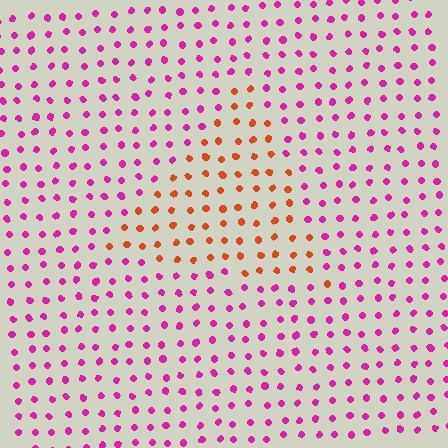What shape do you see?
I see a triangle.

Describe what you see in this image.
The image is filled with small magenta elements in a uniform arrangement. A triangle-shaped region is visible where the elements are tinted to a slightly different hue, forming a subtle color boundary.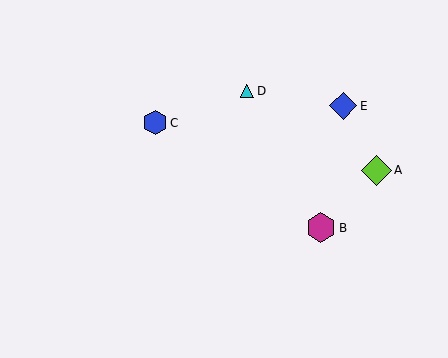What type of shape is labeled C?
Shape C is a blue hexagon.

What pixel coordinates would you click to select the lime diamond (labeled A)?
Click at (377, 170) to select the lime diamond A.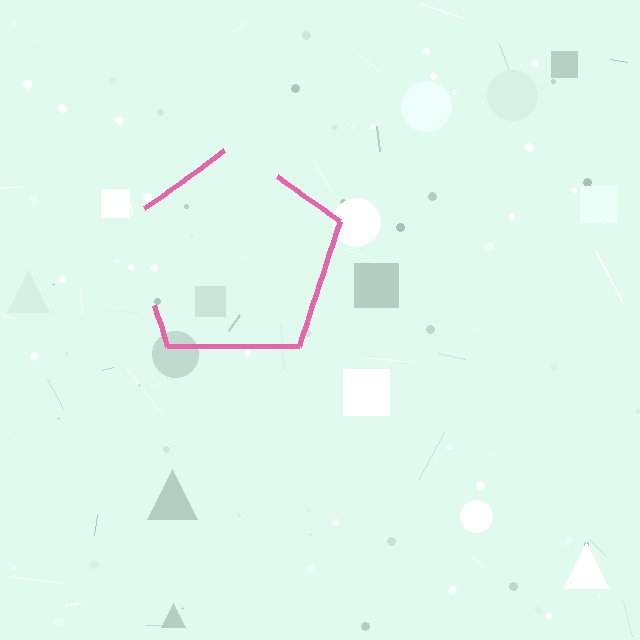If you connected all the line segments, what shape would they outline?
They would outline a pentagon.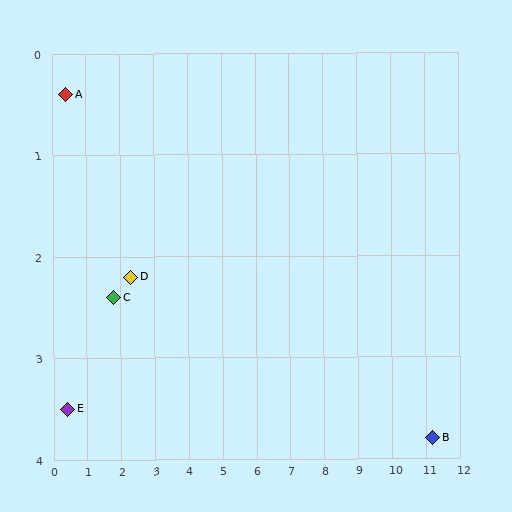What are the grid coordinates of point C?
Point C is at approximately (1.8, 2.4).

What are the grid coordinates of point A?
Point A is at approximately (0.4, 0.4).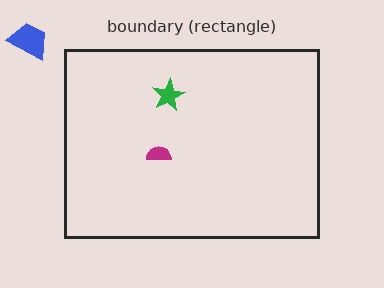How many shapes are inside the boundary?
2 inside, 1 outside.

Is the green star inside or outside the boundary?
Inside.